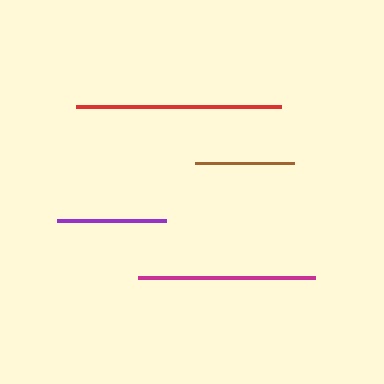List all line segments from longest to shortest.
From longest to shortest: red, magenta, purple, brown.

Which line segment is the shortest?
The brown line is the shortest at approximately 99 pixels.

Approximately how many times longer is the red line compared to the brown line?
The red line is approximately 2.1 times the length of the brown line.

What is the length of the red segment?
The red segment is approximately 205 pixels long.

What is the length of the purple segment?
The purple segment is approximately 109 pixels long.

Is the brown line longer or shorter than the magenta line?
The magenta line is longer than the brown line.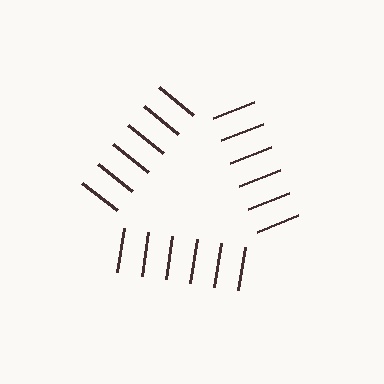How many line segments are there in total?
18 — 6 along each of the 3 edges.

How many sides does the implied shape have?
3 sides — the line-ends trace a triangle.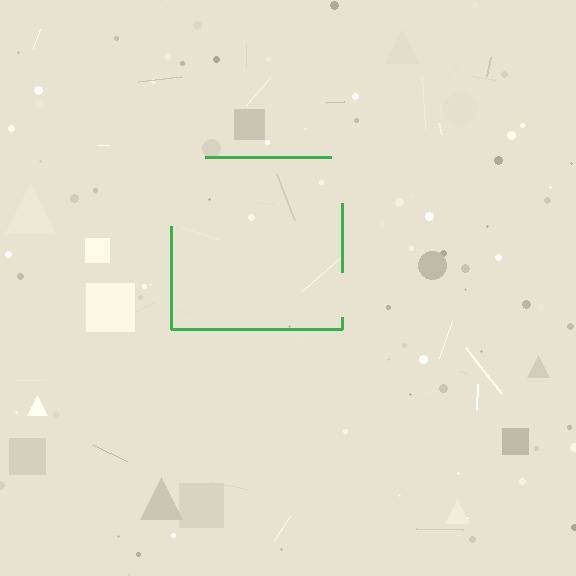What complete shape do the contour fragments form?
The contour fragments form a square.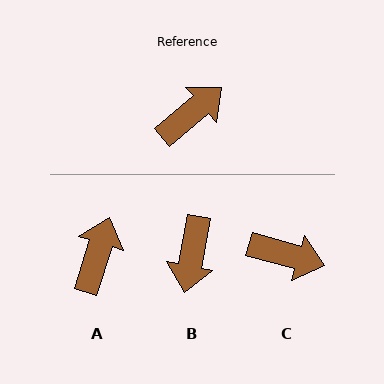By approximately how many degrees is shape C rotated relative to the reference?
Approximately 56 degrees clockwise.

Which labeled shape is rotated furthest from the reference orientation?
B, about 141 degrees away.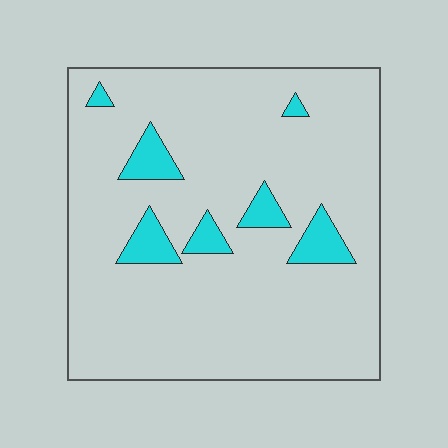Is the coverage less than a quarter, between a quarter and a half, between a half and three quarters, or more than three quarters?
Less than a quarter.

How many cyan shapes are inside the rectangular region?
7.